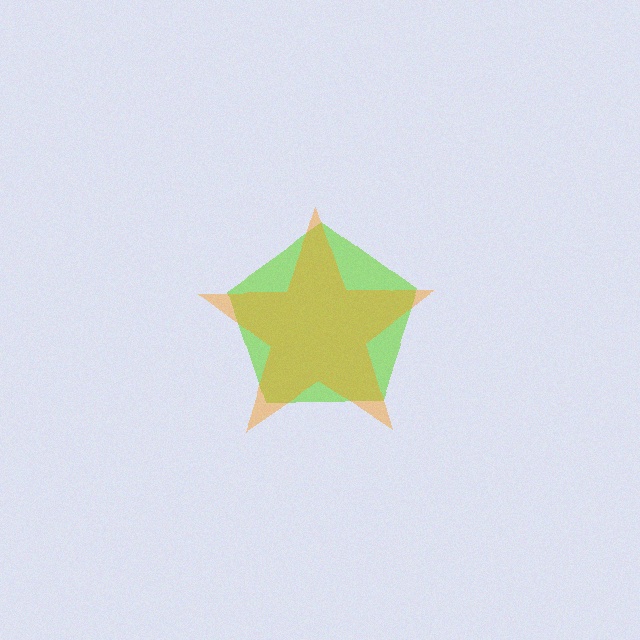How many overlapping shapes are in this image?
There are 2 overlapping shapes in the image.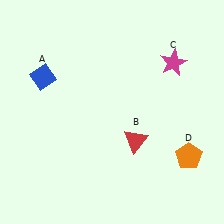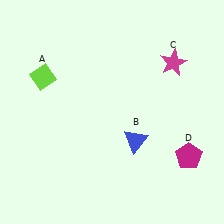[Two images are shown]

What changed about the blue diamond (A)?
In Image 1, A is blue. In Image 2, it changed to lime.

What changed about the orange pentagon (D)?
In Image 1, D is orange. In Image 2, it changed to magenta.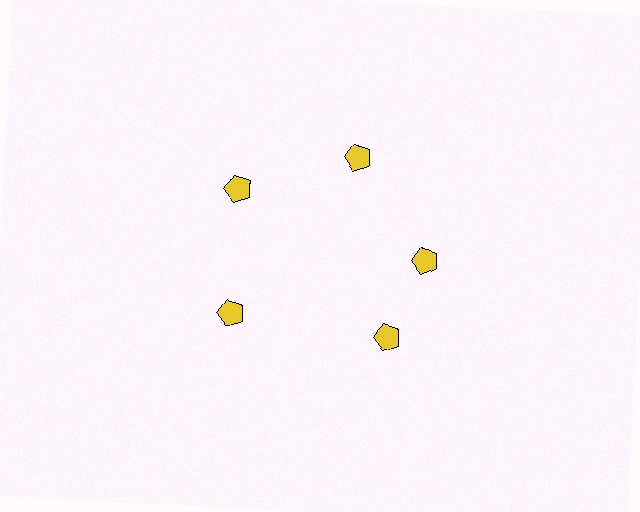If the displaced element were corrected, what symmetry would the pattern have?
It would have 5-fold rotational symmetry — the pattern would map onto itself every 72 degrees.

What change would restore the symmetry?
The symmetry would be restored by rotating it back into even spacing with its neighbors so that all 5 pentagons sit at equal angles and equal distance from the center.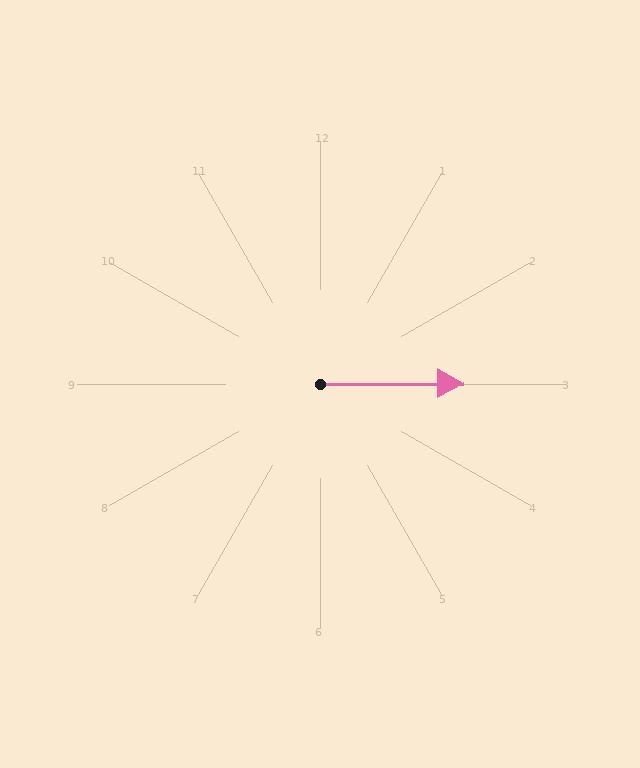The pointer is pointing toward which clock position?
Roughly 3 o'clock.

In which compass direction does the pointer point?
East.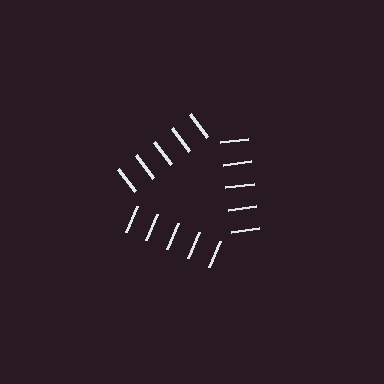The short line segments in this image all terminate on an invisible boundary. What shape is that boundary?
An illusory triangle — the line segments terminate on its edges but no continuous stroke is drawn.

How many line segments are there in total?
15 — 5 along each of the 3 edges.